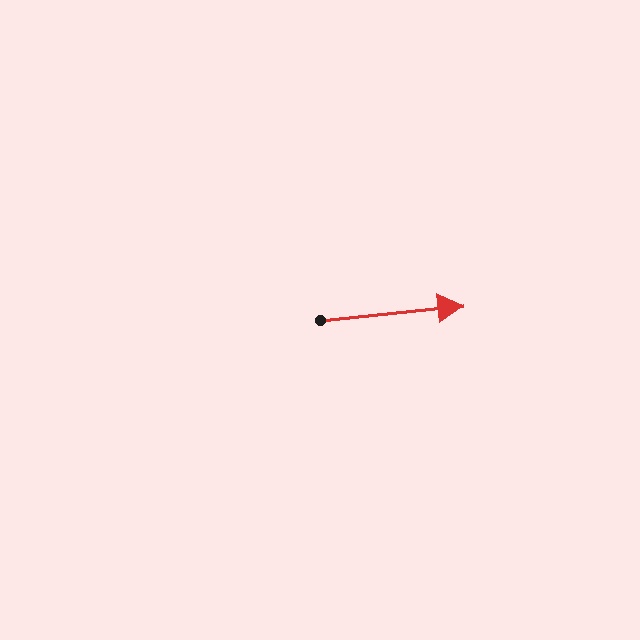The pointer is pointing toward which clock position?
Roughly 3 o'clock.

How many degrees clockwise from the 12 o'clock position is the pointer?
Approximately 84 degrees.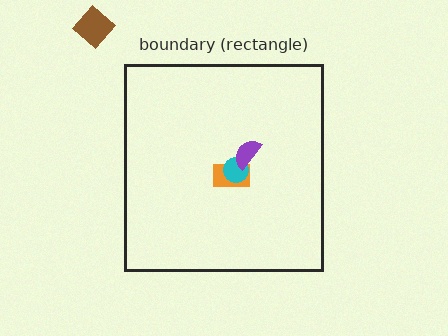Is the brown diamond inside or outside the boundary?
Outside.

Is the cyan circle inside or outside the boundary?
Inside.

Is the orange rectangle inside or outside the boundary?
Inside.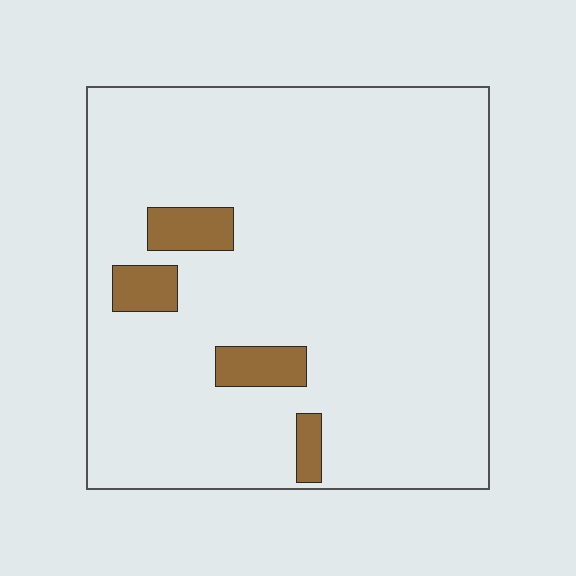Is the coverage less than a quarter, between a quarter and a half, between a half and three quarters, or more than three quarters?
Less than a quarter.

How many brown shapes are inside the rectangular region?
4.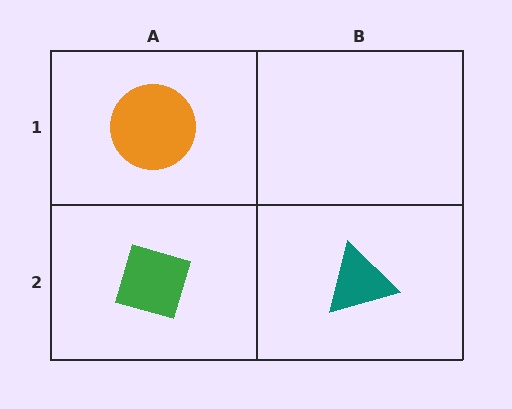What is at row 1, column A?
An orange circle.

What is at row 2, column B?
A teal triangle.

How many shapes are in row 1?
1 shape.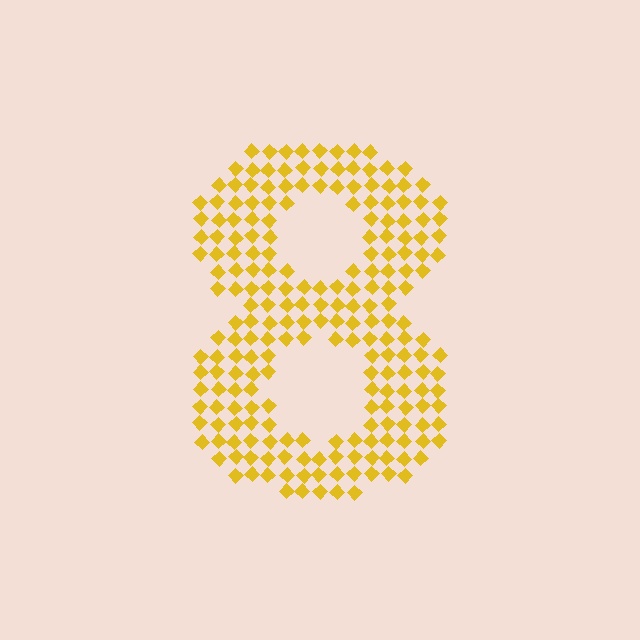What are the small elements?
The small elements are diamonds.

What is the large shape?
The large shape is the digit 8.